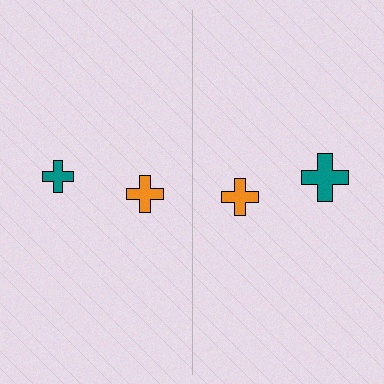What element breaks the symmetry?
The teal cross on the right side has a different size than its mirror counterpart.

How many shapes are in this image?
There are 4 shapes in this image.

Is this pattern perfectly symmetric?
No, the pattern is not perfectly symmetric. The teal cross on the right side has a different size than its mirror counterpart.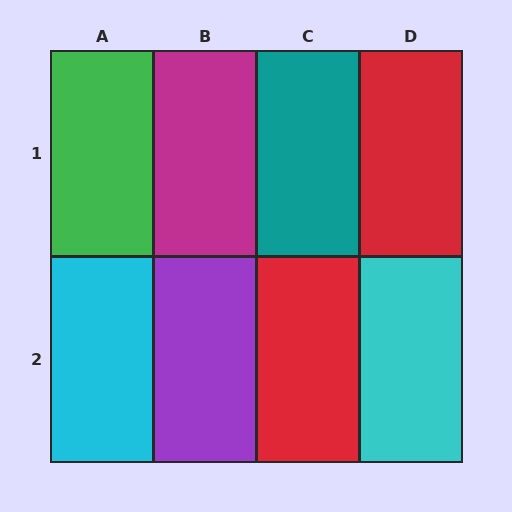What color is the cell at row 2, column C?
Red.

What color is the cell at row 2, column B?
Purple.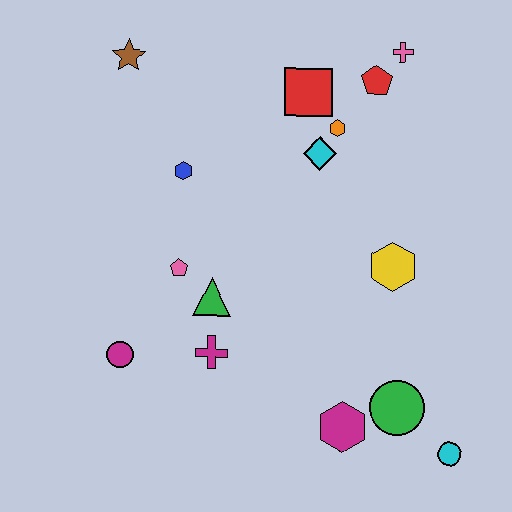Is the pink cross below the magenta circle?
No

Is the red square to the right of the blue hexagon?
Yes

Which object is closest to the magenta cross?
The green triangle is closest to the magenta cross.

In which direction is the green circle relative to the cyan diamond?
The green circle is below the cyan diamond.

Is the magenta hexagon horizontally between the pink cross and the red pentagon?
No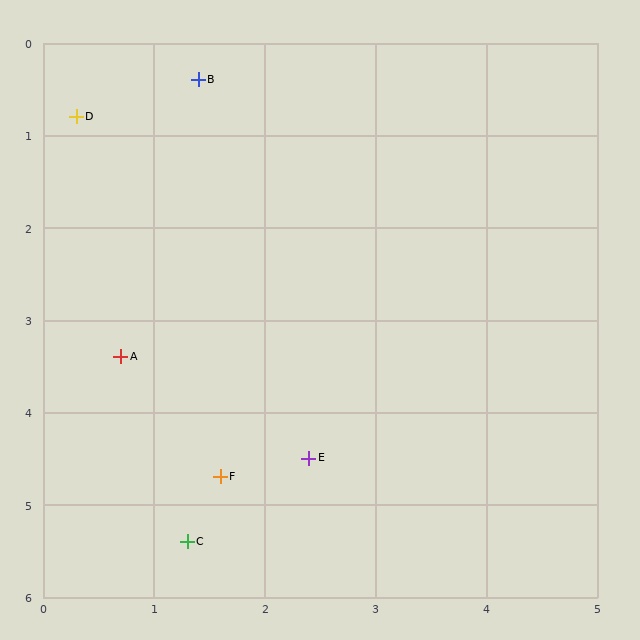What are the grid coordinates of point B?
Point B is at approximately (1.4, 0.4).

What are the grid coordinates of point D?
Point D is at approximately (0.3, 0.8).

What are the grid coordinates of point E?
Point E is at approximately (2.4, 4.5).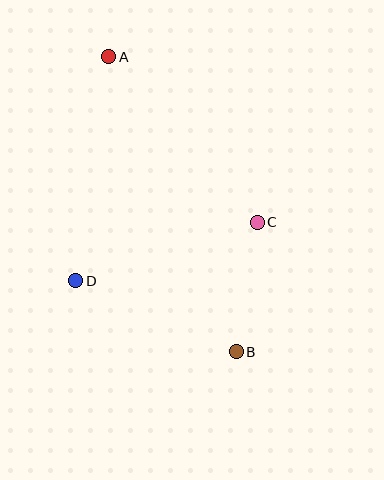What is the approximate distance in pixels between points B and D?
The distance between B and D is approximately 175 pixels.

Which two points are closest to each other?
Points B and C are closest to each other.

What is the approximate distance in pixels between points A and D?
The distance between A and D is approximately 227 pixels.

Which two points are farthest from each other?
Points A and B are farthest from each other.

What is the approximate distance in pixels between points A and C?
The distance between A and C is approximately 223 pixels.